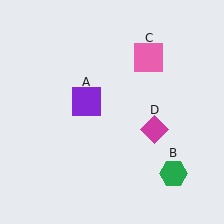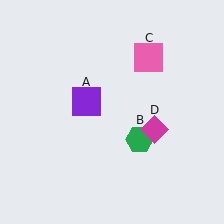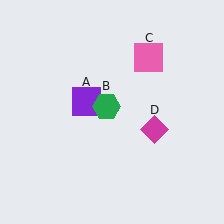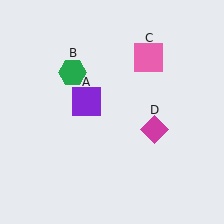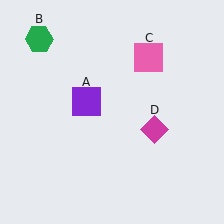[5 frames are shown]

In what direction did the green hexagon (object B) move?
The green hexagon (object B) moved up and to the left.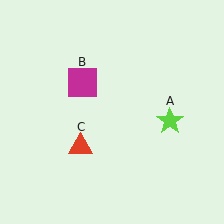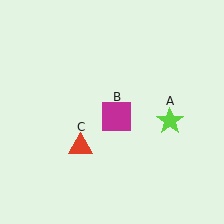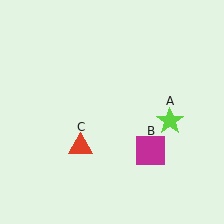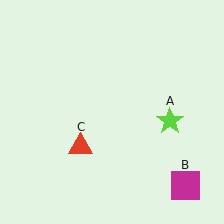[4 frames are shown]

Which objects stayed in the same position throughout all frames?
Lime star (object A) and red triangle (object C) remained stationary.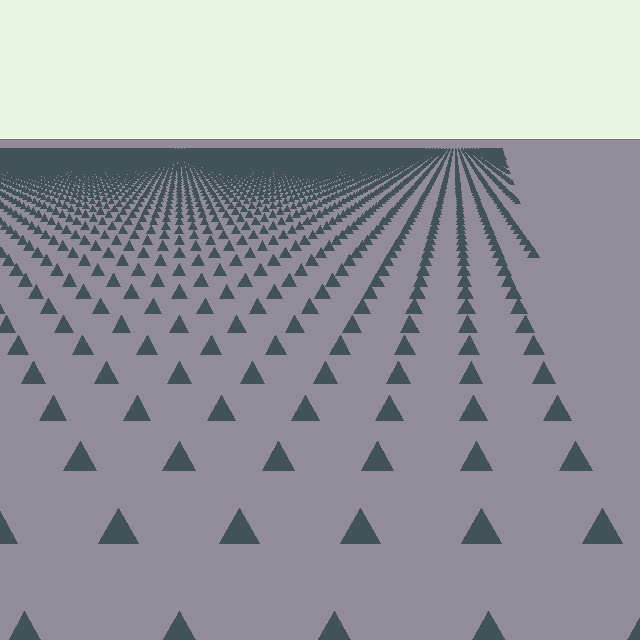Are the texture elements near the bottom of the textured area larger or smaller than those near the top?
Larger. Near the bottom, elements are closer to the viewer and appear at a bigger on-screen size.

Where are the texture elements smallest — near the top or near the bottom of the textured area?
Near the top.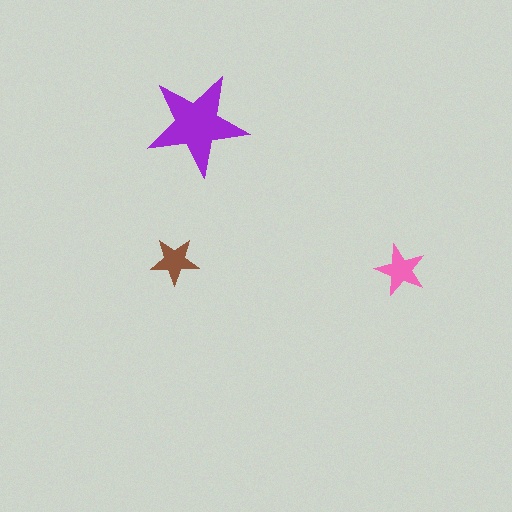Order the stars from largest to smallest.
the purple one, the pink one, the brown one.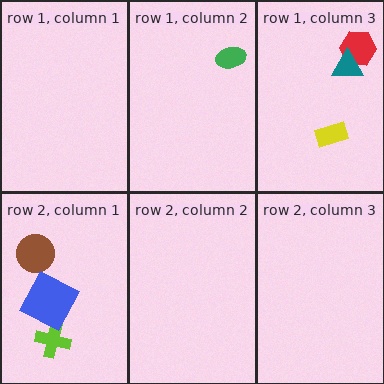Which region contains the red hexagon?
The row 1, column 3 region.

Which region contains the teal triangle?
The row 1, column 3 region.